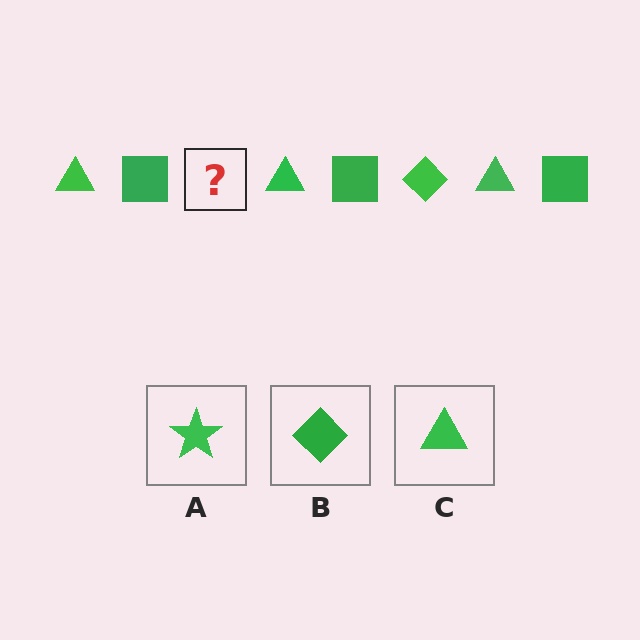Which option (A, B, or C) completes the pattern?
B.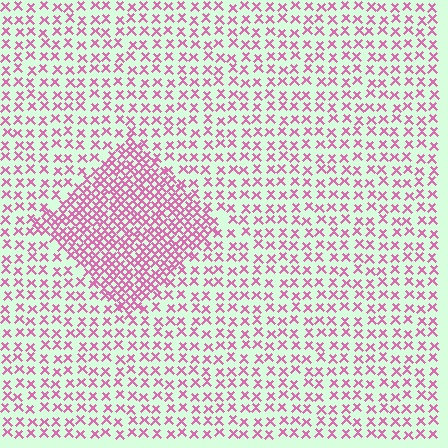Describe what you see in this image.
The image contains small pink elements arranged at two different densities. A diamond-shaped region is visible where the elements are more densely packed than the surrounding area.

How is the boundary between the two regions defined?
The boundary is defined by a change in element density (approximately 2.3x ratio). All elements are the same color, size, and shape.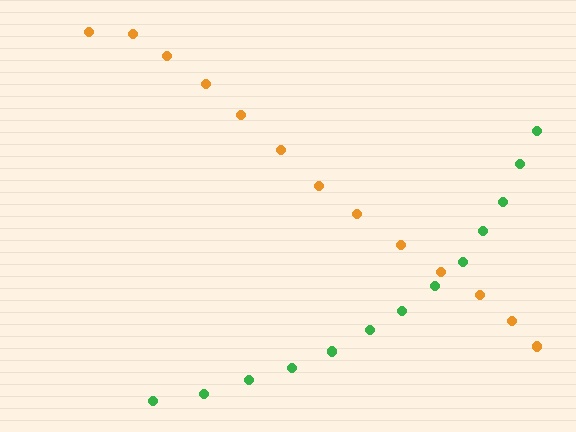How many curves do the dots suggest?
There are 2 distinct paths.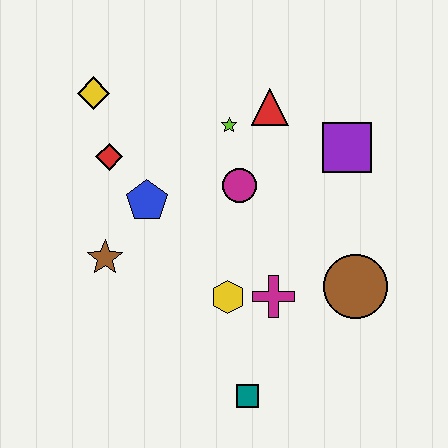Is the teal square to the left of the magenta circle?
No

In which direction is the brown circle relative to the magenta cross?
The brown circle is to the right of the magenta cross.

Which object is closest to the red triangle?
The lime star is closest to the red triangle.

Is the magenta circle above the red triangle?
No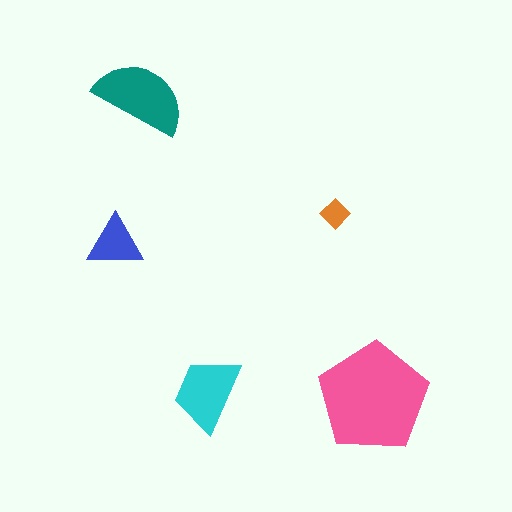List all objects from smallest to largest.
The orange diamond, the blue triangle, the cyan trapezoid, the teal semicircle, the pink pentagon.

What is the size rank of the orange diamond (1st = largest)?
5th.